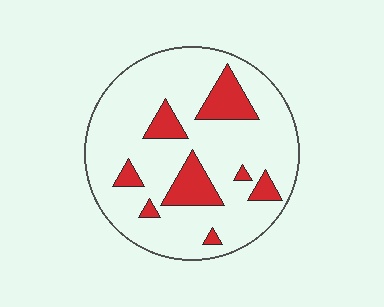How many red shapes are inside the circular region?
8.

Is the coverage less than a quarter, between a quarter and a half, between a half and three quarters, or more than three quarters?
Less than a quarter.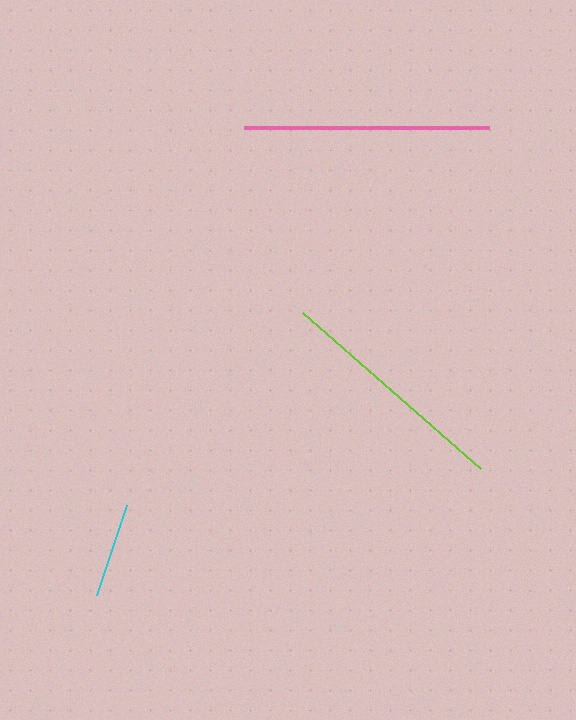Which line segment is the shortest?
The cyan line is the shortest at approximately 95 pixels.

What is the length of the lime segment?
The lime segment is approximately 237 pixels long.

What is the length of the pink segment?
The pink segment is approximately 245 pixels long.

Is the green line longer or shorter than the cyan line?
The green line is longer than the cyan line.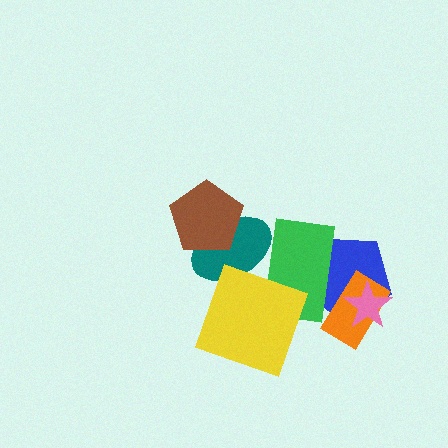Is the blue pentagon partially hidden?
Yes, it is partially covered by another shape.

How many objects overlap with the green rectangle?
4 objects overlap with the green rectangle.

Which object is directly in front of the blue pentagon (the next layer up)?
The green rectangle is directly in front of the blue pentagon.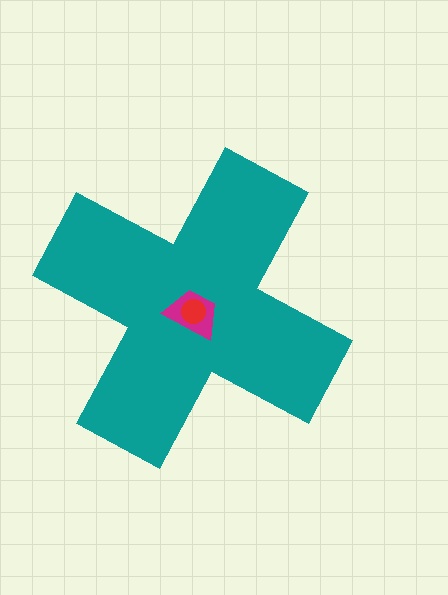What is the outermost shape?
The teal cross.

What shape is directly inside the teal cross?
The magenta trapezoid.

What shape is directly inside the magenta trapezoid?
The red circle.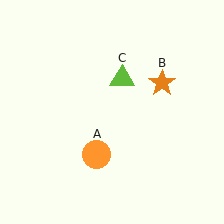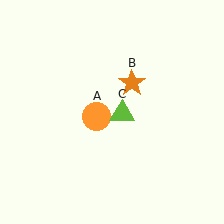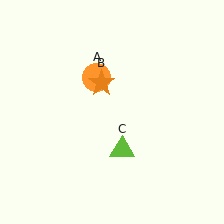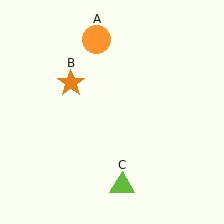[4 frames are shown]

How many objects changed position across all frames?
3 objects changed position: orange circle (object A), orange star (object B), lime triangle (object C).